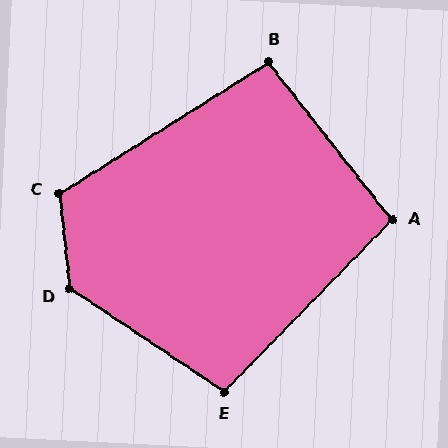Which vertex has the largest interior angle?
D, at approximately 130 degrees.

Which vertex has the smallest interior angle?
B, at approximately 96 degrees.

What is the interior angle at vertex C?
Approximately 116 degrees (obtuse).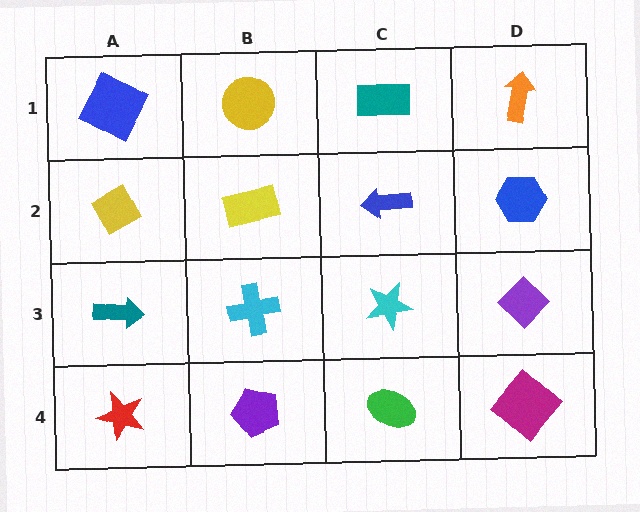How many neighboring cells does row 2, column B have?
4.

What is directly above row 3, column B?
A yellow rectangle.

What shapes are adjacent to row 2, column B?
A yellow circle (row 1, column B), a cyan cross (row 3, column B), a yellow diamond (row 2, column A), a blue arrow (row 2, column C).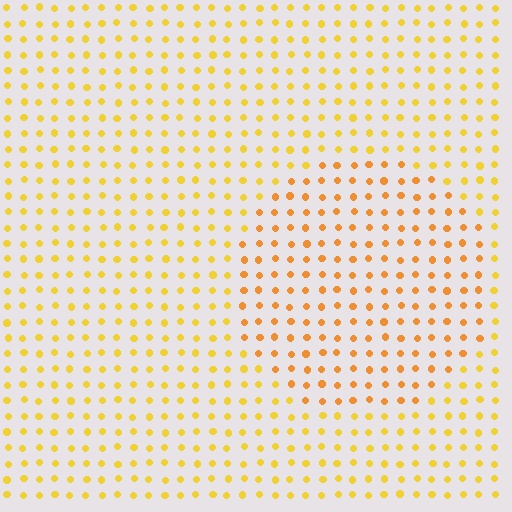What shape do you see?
I see a circle.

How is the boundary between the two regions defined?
The boundary is defined purely by a slight shift in hue (about 21 degrees). Spacing, size, and orientation are identical on both sides.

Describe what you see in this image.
The image is filled with small yellow elements in a uniform arrangement. A circle-shaped region is visible where the elements are tinted to a slightly different hue, forming a subtle color boundary.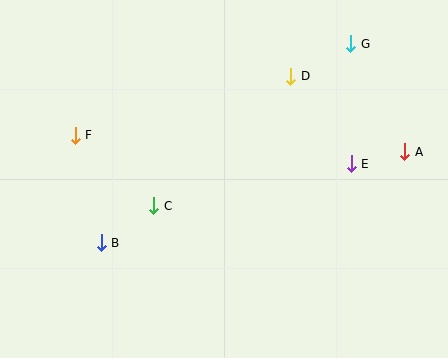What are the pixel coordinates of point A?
Point A is at (405, 152).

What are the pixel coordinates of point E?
Point E is at (351, 164).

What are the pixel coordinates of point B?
Point B is at (101, 243).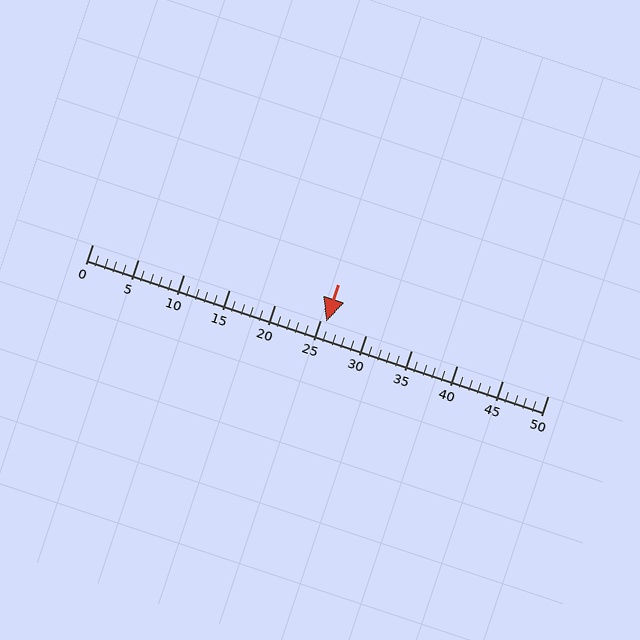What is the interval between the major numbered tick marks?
The major tick marks are spaced 5 units apart.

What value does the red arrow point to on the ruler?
The red arrow points to approximately 26.